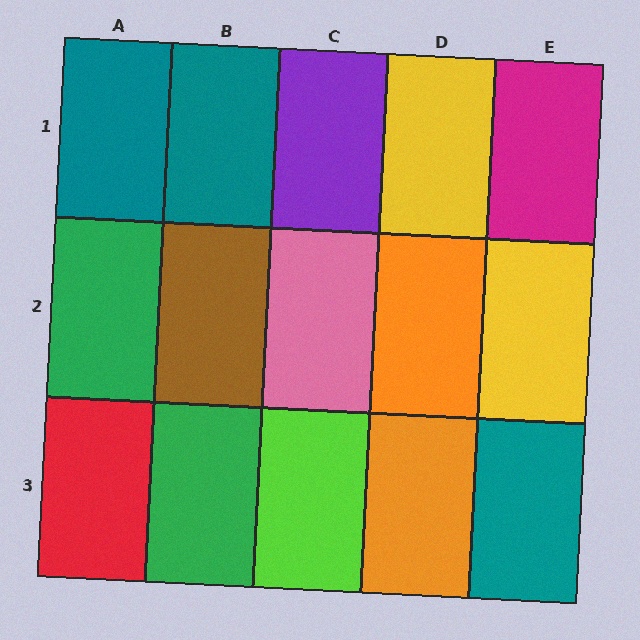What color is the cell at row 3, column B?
Green.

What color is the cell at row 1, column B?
Teal.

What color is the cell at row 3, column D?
Orange.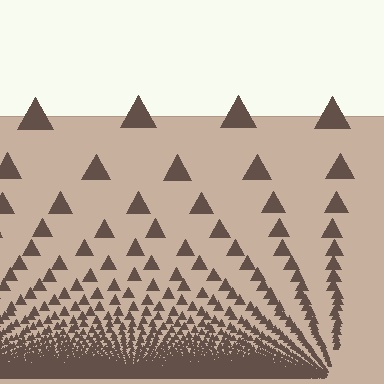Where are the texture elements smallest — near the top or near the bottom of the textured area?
Near the bottom.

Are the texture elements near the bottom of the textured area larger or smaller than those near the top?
Smaller. The gradient is inverted — elements near the bottom are smaller and denser.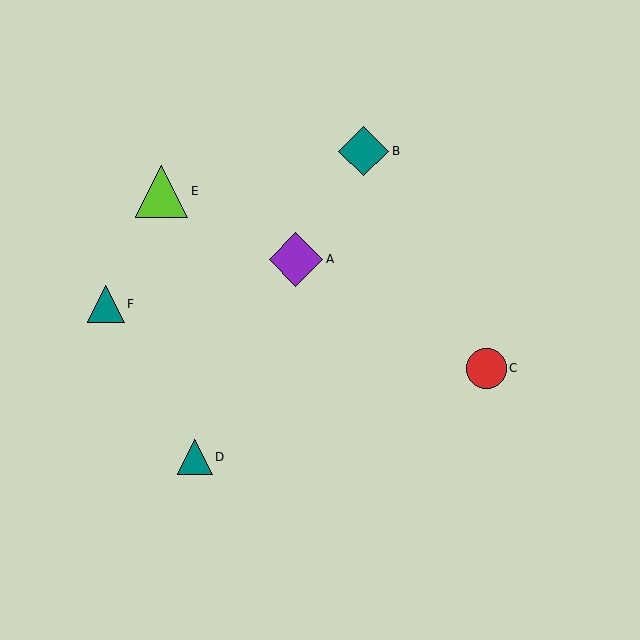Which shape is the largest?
The purple diamond (labeled A) is the largest.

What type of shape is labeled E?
Shape E is a lime triangle.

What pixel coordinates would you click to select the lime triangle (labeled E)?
Click at (162, 191) to select the lime triangle E.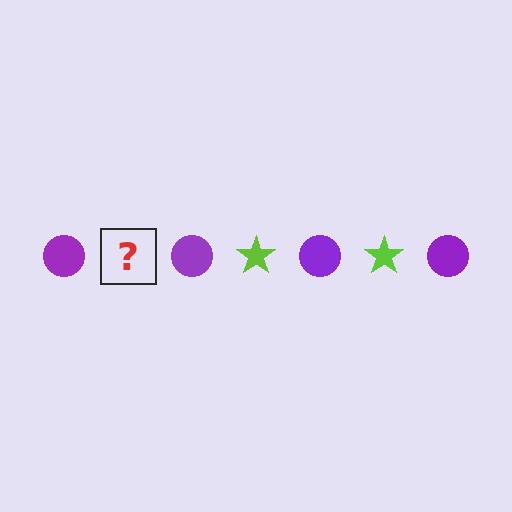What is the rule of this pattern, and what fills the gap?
The rule is that the pattern alternates between purple circle and lime star. The gap should be filled with a lime star.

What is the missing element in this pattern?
The missing element is a lime star.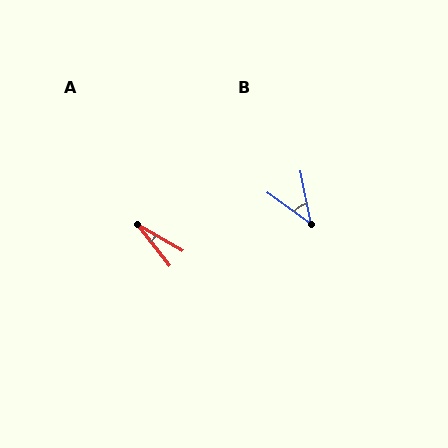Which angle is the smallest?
A, at approximately 21 degrees.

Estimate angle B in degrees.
Approximately 43 degrees.